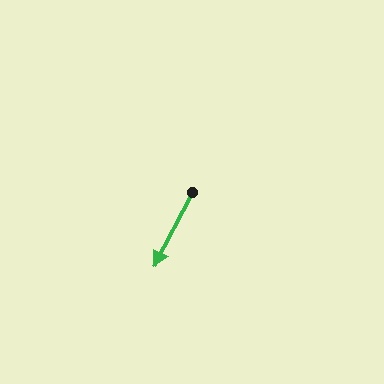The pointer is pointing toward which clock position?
Roughly 7 o'clock.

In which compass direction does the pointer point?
Southwest.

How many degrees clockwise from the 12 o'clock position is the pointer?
Approximately 207 degrees.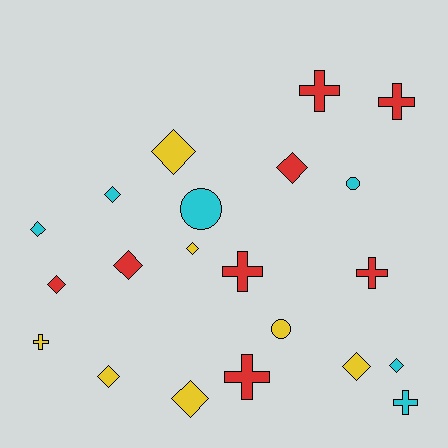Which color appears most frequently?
Red, with 8 objects.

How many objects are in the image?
There are 21 objects.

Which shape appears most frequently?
Diamond, with 11 objects.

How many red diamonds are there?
There are 3 red diamonds.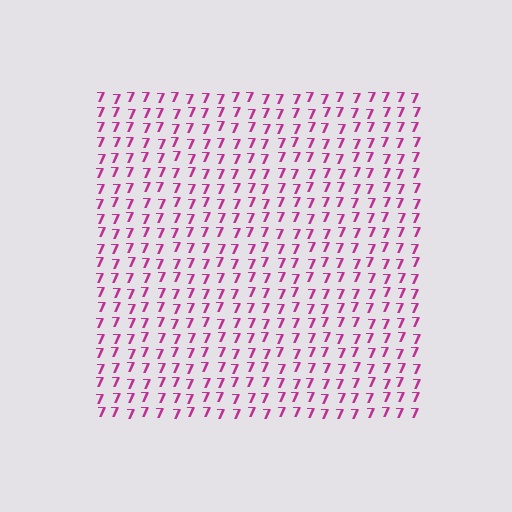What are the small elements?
The small elements are digit 7's.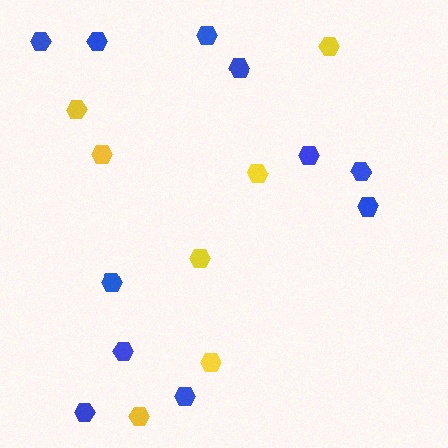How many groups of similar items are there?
There are 2 groups: one group of yellow hexagons (7) and one group of blue hexagons (11).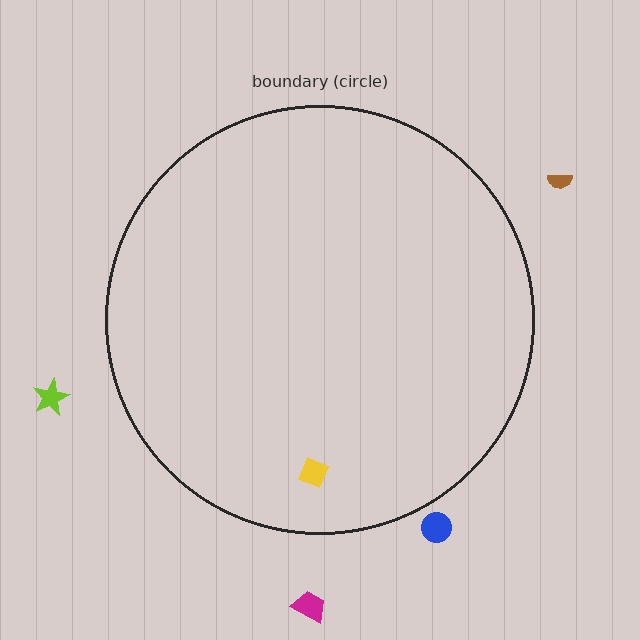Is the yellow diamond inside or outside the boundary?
Inside.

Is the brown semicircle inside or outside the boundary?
Outside.